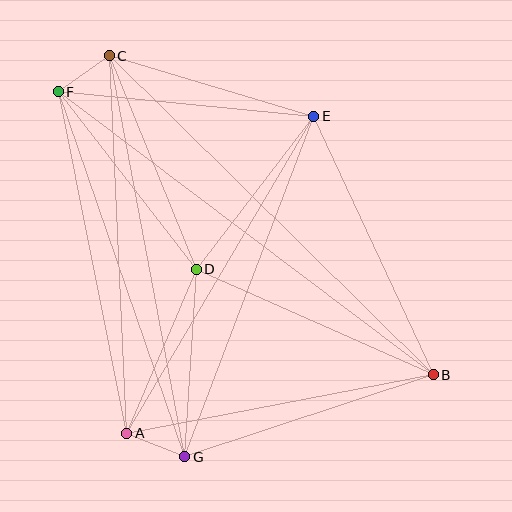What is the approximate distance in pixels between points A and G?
The distance between A and G is approximately 62 pixels.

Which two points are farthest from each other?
Points B and F are farthest from each other.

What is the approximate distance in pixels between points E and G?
The distance between E and G is approximately 364 pixels.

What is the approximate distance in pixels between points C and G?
The distance between C and G is approximately 408 pixels.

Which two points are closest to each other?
Points C and F are closest to each other.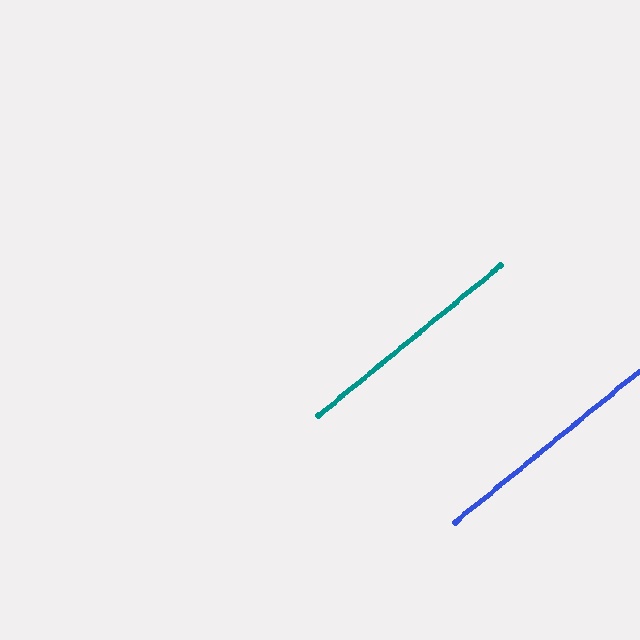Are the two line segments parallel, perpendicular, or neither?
Parallel — their directions differ by only 0.2°.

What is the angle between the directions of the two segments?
Approximately 0 degrees.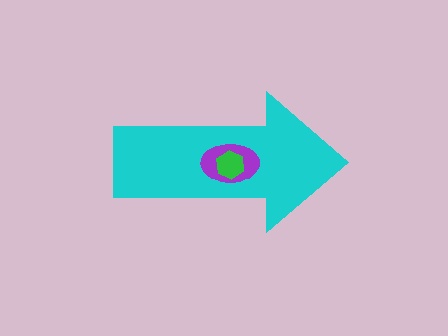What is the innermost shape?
The green hexagon.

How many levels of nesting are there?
3.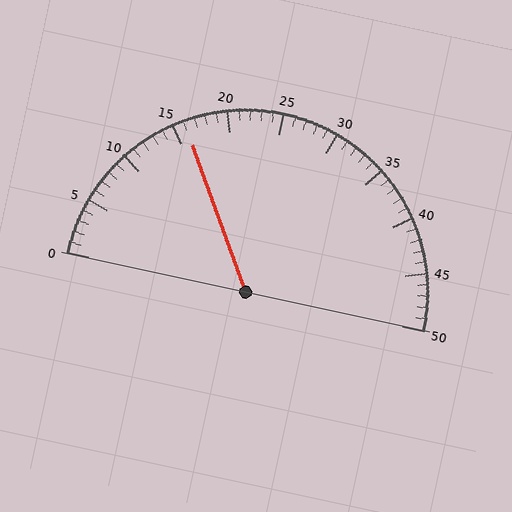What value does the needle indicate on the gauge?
The needle indicates approximately 16.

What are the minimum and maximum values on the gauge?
The gauge ranges from 0 to 50.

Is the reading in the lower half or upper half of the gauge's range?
The reading is in the lower half of the range (0 to 50).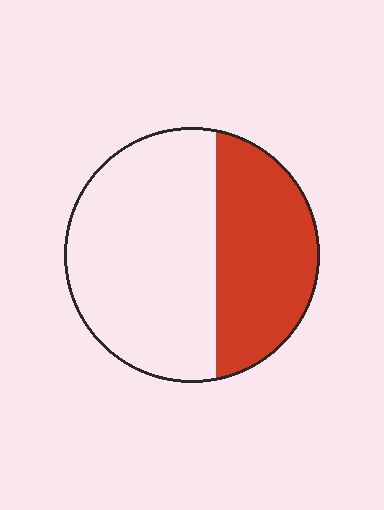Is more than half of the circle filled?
No.